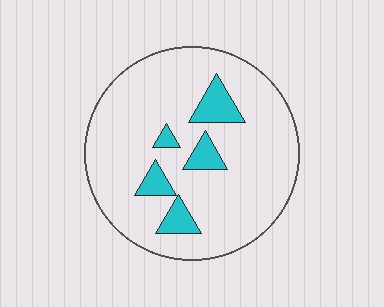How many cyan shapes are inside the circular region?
5.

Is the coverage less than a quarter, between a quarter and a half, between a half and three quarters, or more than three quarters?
Less than a quarter.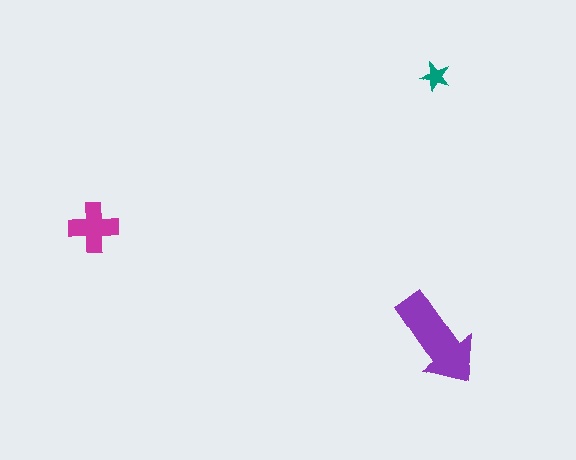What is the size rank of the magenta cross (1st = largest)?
2nd.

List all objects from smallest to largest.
The teal star, the magenta cross, the purple arrow.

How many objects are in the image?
There are 3 objects in the image.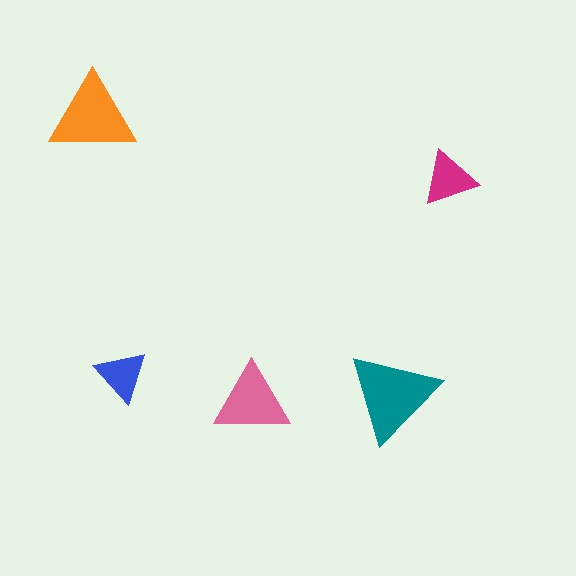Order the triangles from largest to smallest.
the teal one, the orange one, the pink one, the magenta one, the blue one.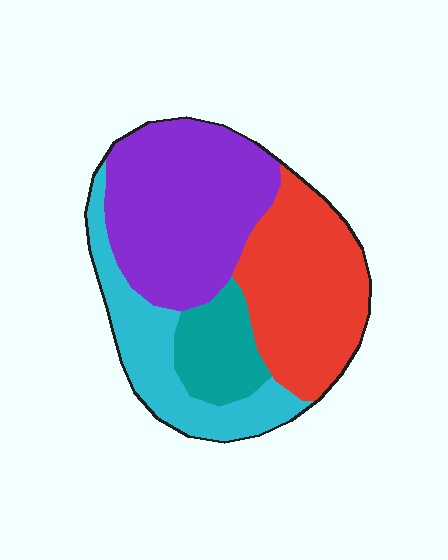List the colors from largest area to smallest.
From largest to smallest: purple, red, cyan, teal.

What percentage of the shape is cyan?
Cyan takes up between a sixth and a third of the shape.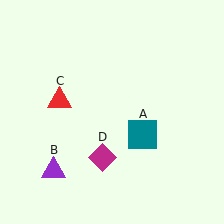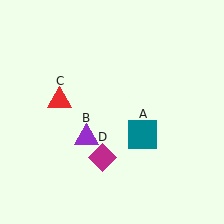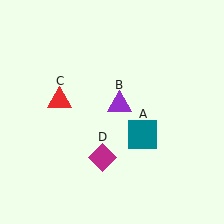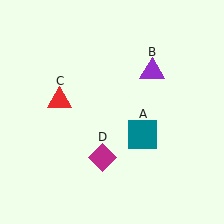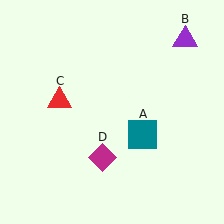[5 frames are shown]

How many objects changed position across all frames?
1 object changed position: purple triangle (object B).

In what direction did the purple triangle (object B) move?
The purple triangle (object B) moved up and to the right.